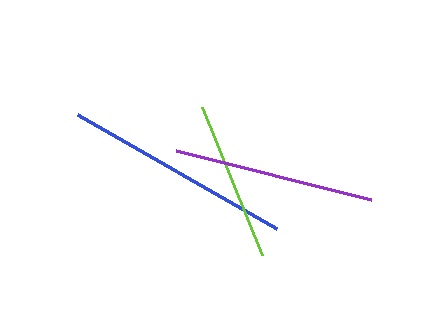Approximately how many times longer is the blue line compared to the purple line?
The blue line is approximately 1.1 times the length of the purple line.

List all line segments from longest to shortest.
From longest to shortest: blue, purple, lime.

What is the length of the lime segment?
The lime segment is approximately 160 pixels long.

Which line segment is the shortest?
The lime line is the shortest at approximately 160 pixels.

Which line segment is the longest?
The blue line is the longest at approximately 229 pixels.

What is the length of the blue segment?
The blue segment is approximately 229 pixels long.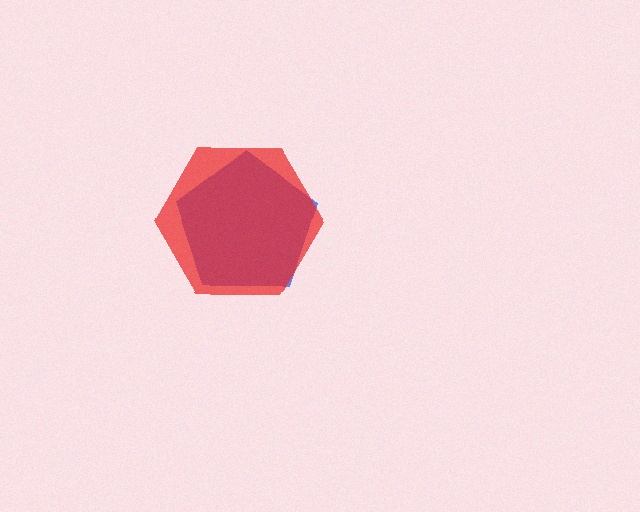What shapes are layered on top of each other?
The layered shapes are: a blue pentagon, a red hexagon.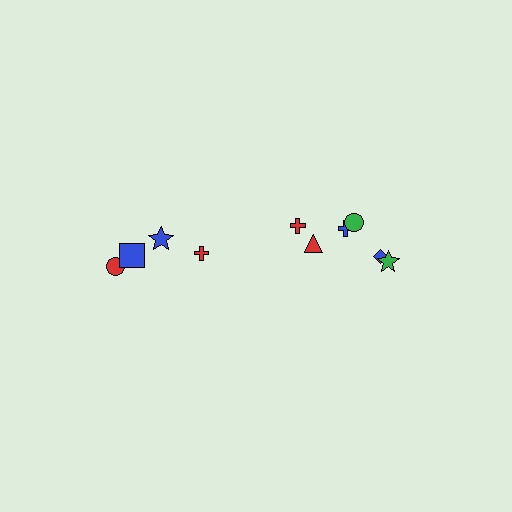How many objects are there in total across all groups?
There are 10 objects.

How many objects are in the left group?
There are 4 objects.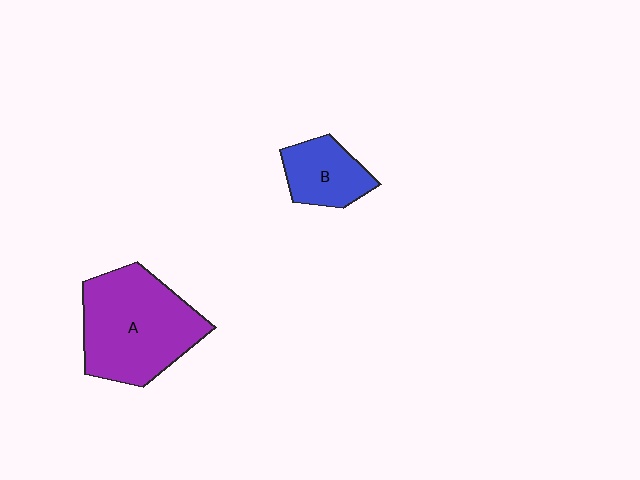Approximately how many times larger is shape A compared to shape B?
Approximately 2.3 times.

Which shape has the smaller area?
Shape B (blue).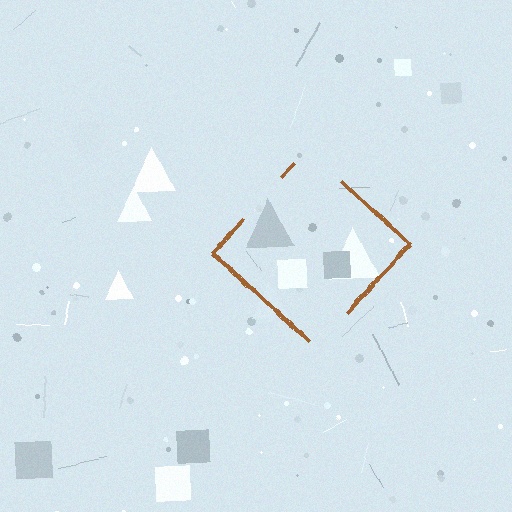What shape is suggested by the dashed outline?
The dashed outline suggests a diamond.